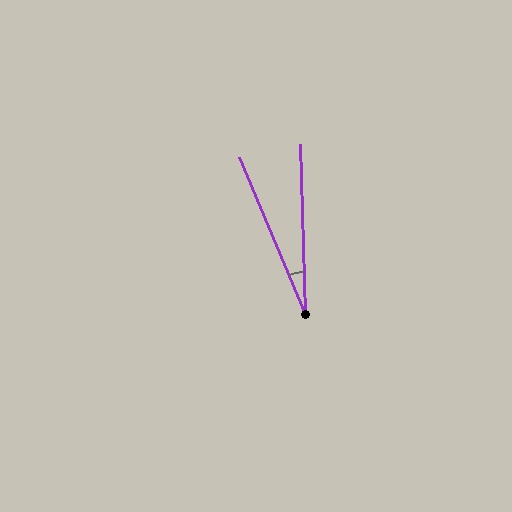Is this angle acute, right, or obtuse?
It is acute.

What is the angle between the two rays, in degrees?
Approximately 21 degrees.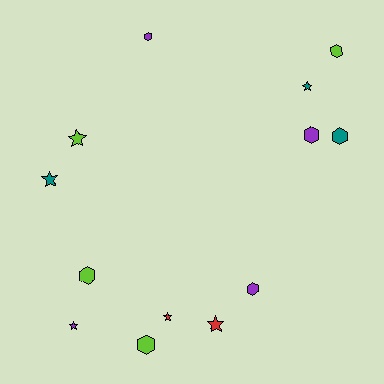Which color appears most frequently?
Purple, with 4 objects.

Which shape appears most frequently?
Hexagon, with 7 objects.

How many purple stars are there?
There is 1 purple star.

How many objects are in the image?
There are 13 objects.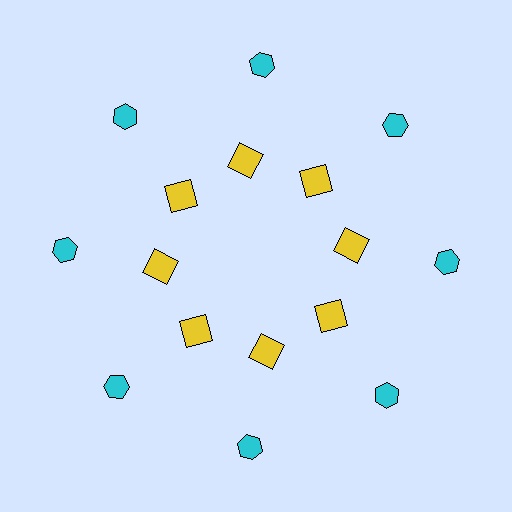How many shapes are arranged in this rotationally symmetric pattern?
There are 16 shapes, arranged in 8 groups of 2.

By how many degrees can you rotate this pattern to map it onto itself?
The pattern maps onto itself every 45 degrees of rotation.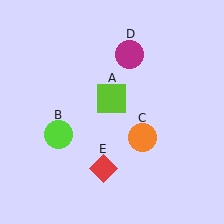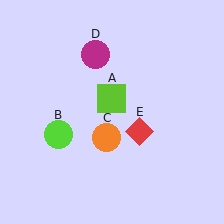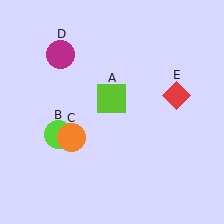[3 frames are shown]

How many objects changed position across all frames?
3 objects changed position: orange circle (object C), magenta circle (object D), red diamond (object E).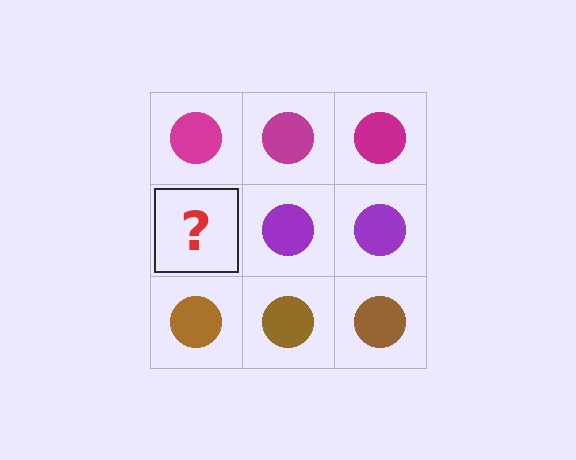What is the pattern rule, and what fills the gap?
The rule is that each row has a consistent color. The gap should be filled with a purple circle.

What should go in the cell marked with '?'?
The missing cell should contain a purple circle.